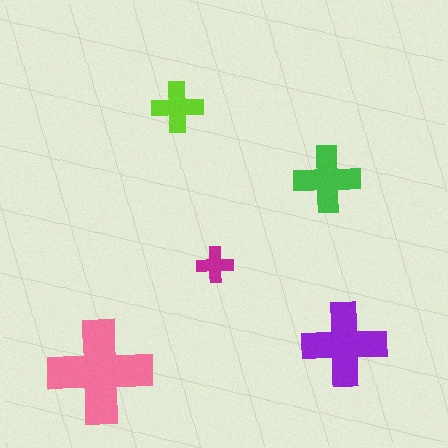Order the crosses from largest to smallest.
the pink one, the purple one, the green one, the lime one, the magenta one.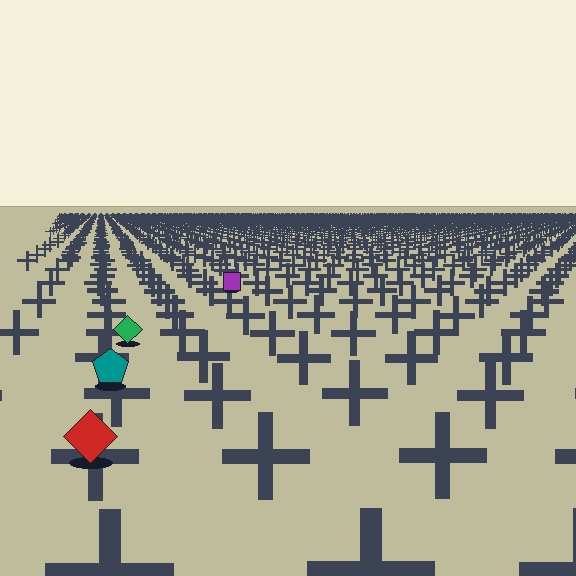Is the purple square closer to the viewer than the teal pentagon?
No. The teal pentagon is closer — you can tell from the texture gradient: the ground texture is coarser near it.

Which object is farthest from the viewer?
The purple square is farthest from the viewer. It appears smaller and the ground texture around it is denser.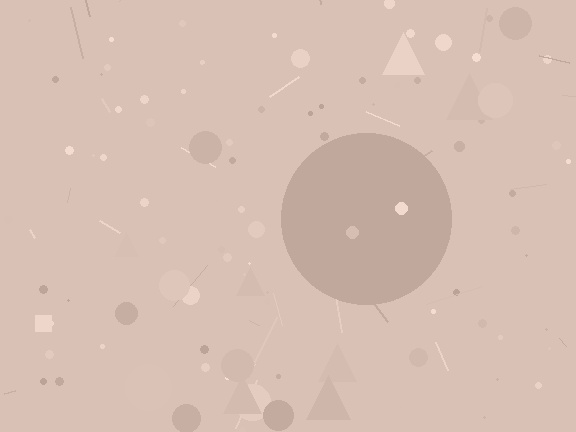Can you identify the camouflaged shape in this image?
The camouflaged shape is a circle.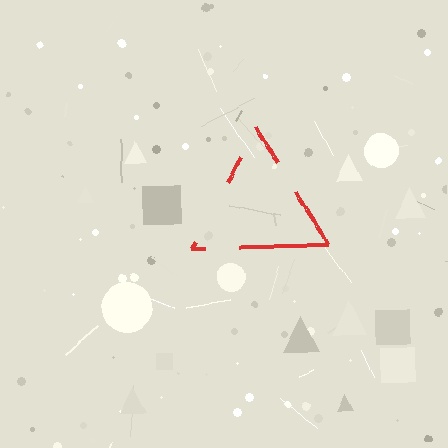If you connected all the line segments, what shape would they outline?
They would outline a triangle.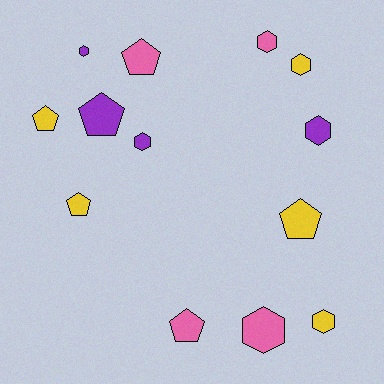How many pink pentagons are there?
There are 2 pink pentagons.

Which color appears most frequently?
Yellow, with 5 objects.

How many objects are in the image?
There are 13 objects.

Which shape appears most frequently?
Hexagon, with 7 objects.